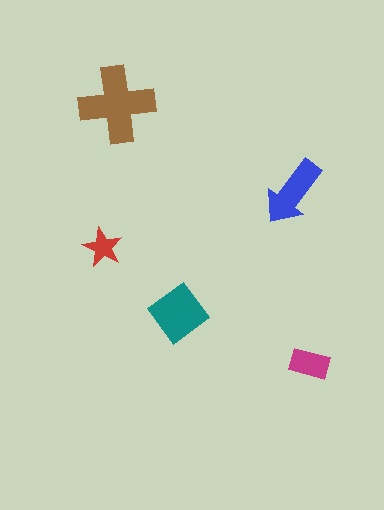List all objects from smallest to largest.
The red star, the magenta rectangle, the blue arrow, the teal diamond, the brown cross.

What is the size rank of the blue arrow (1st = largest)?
3rd.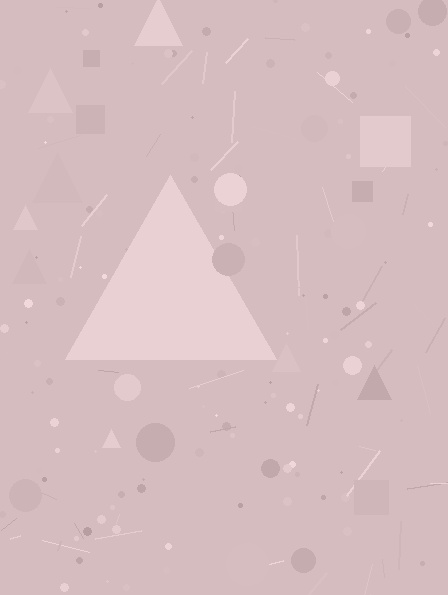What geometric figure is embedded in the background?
A triangle is embedded in the background.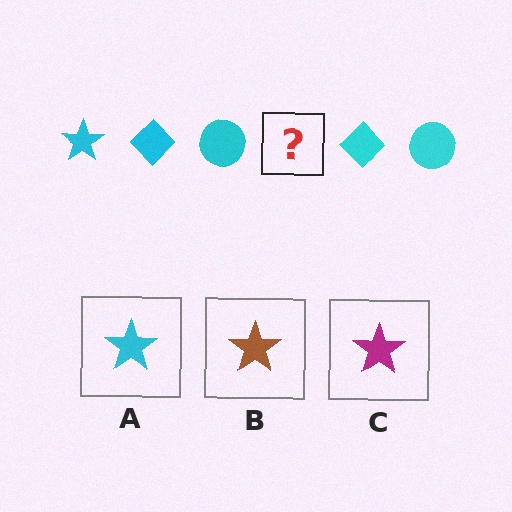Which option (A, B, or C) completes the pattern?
A.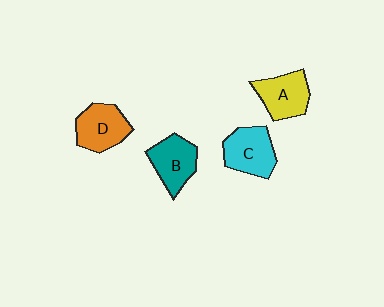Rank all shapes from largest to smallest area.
From largest to smallest: C (cyan), D (orange), A (yellow), B (teal).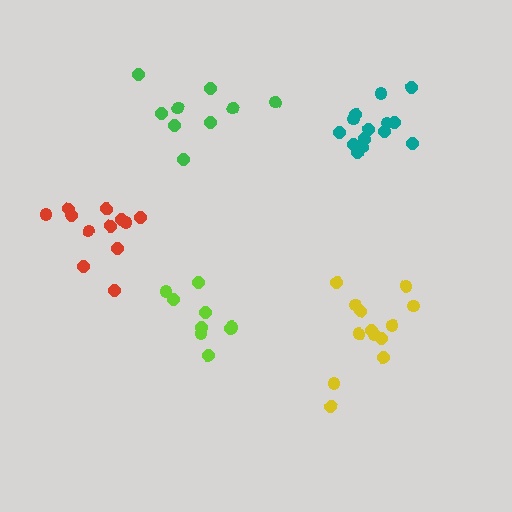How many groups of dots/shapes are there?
There are 5 groups.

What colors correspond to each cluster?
The clusters are colored: lime, green, teal, yellow, red.